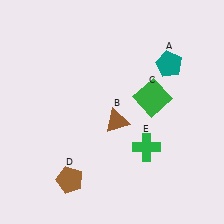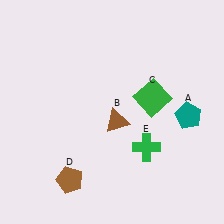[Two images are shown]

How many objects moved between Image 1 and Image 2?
1 object moved between the two images.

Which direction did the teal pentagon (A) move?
The teal pentagon (A) moved down.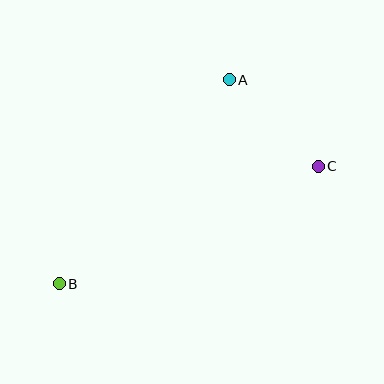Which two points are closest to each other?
Points A and C are closest to each other.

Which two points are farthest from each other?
Points B and C are farthest from each other.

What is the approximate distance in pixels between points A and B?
The distance between A and B is approximately 265 pixels.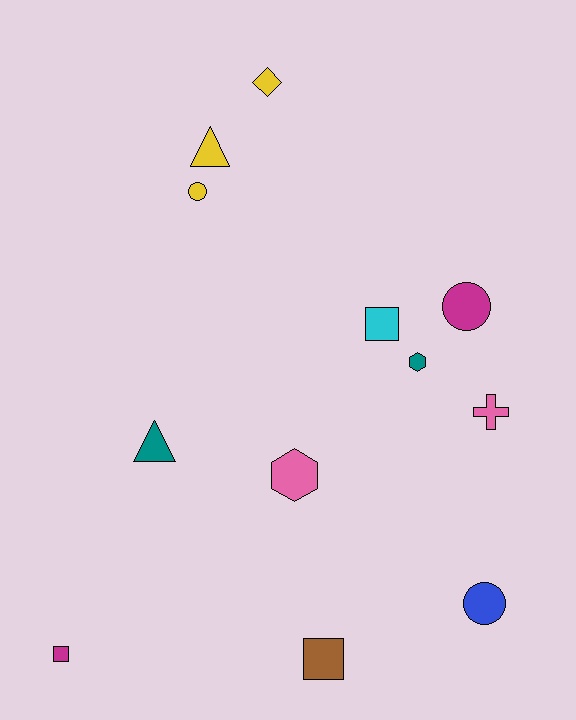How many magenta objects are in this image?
There are 2 magenta objects.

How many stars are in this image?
There are no stars.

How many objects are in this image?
There are 12 objects.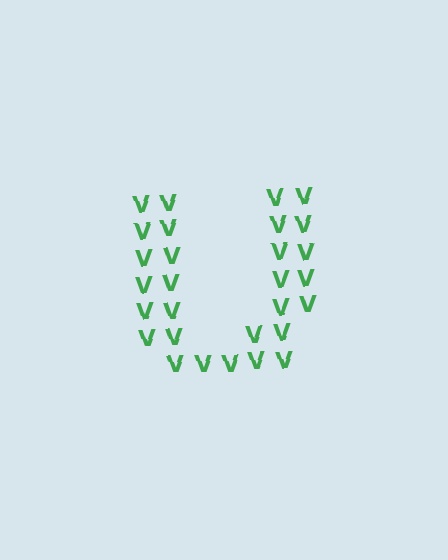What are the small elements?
The small elements are letter V's.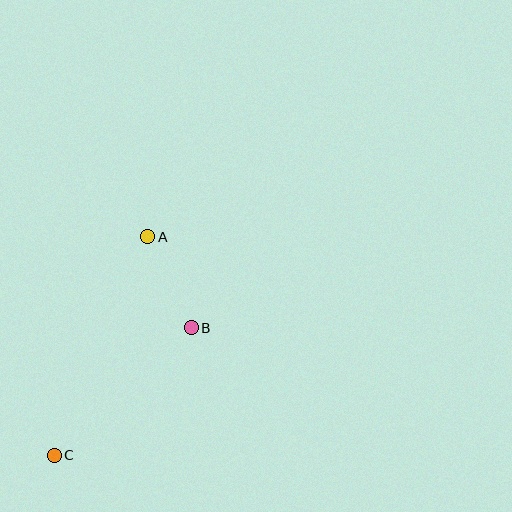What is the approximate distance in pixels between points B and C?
The distance between B and C is approximately 187 pixels.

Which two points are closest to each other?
Points A and B are closest to each other.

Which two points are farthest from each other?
Points A and C are farthest from each other.